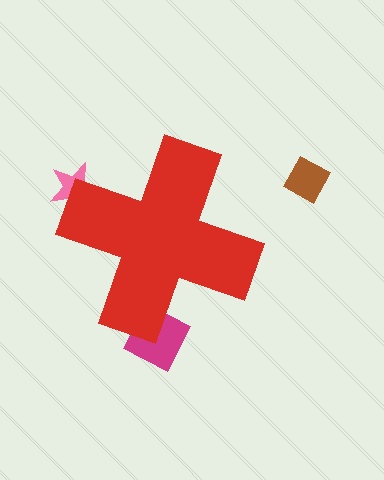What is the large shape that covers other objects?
A red cross.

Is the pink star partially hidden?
Yes, the pink star is partially hidden behind the red cross.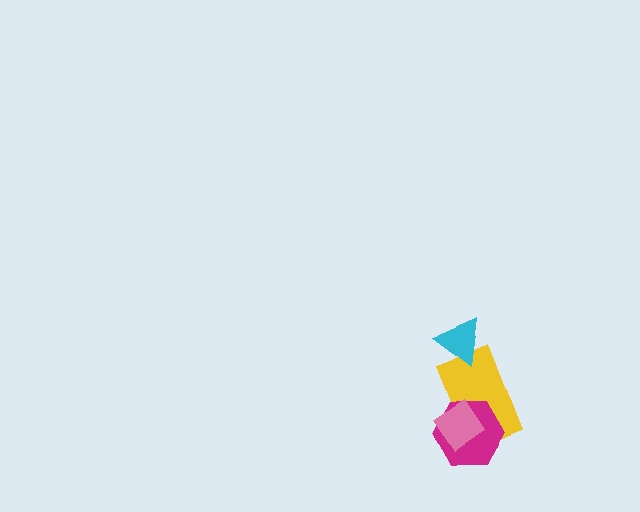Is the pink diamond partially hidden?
No, no other shape covers it.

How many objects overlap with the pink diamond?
2 objects overlap with the pink diamond.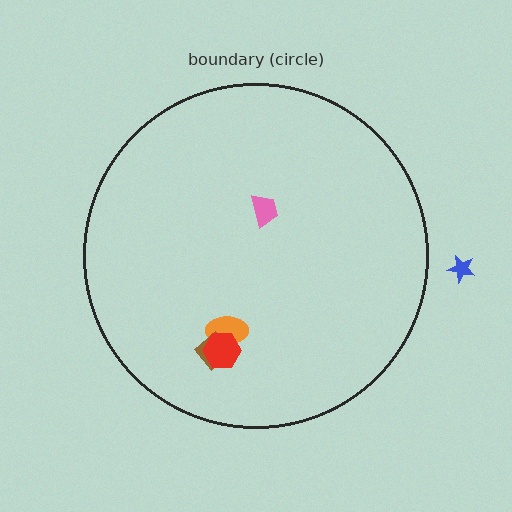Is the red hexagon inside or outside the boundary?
Inside.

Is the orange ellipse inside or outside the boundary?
Inside.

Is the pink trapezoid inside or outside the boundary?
Inside.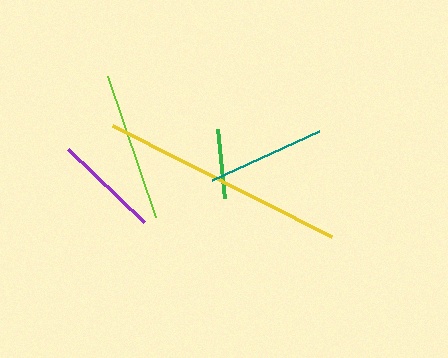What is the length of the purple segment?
The purple segment is approximately 105 pixels long.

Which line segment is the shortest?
The green line is the shortest at approximately 69 pixels.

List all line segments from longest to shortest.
From longest to shortest: yellow, lime, teal, purple, green.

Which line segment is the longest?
The yellow line is the longest at approximately 245 pixels.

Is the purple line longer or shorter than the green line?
The purple line is longer than the green line.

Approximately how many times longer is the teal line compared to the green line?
The teal line is approximately 1.7 times the length of the green line.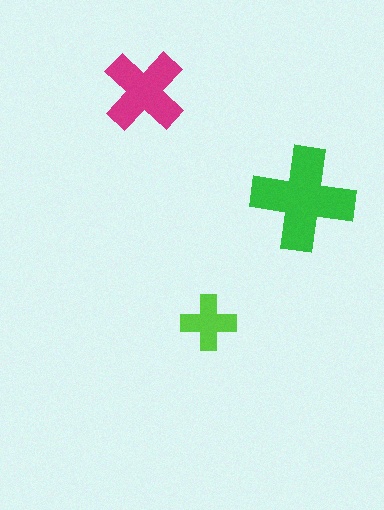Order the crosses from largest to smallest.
the green one, the magenta one, the lime one.